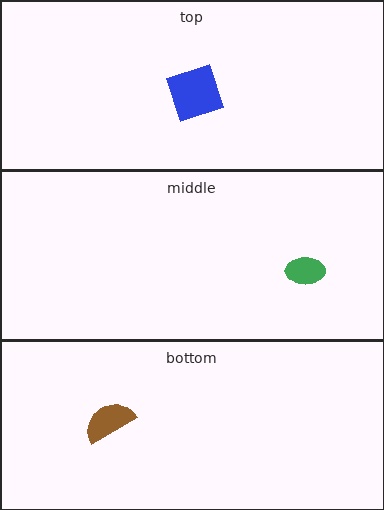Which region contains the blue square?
The top region.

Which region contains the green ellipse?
The middle region.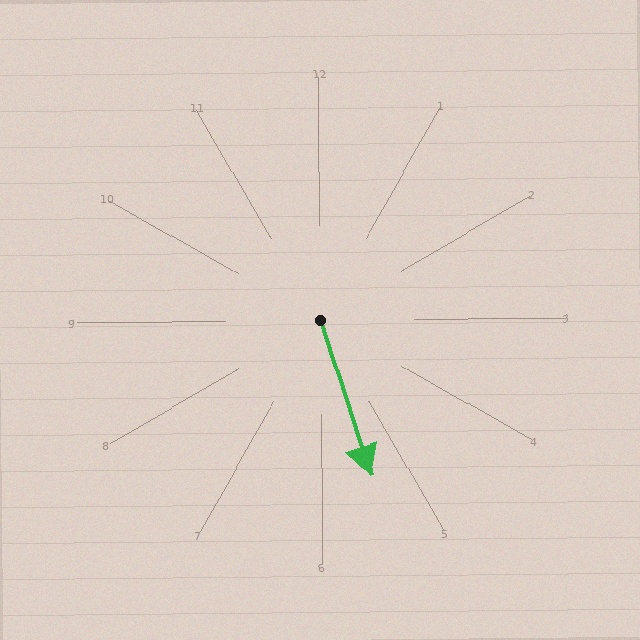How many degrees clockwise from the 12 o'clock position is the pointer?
Approximately 162 degrees.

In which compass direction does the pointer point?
South.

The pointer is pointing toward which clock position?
Roughly 5 o'clock.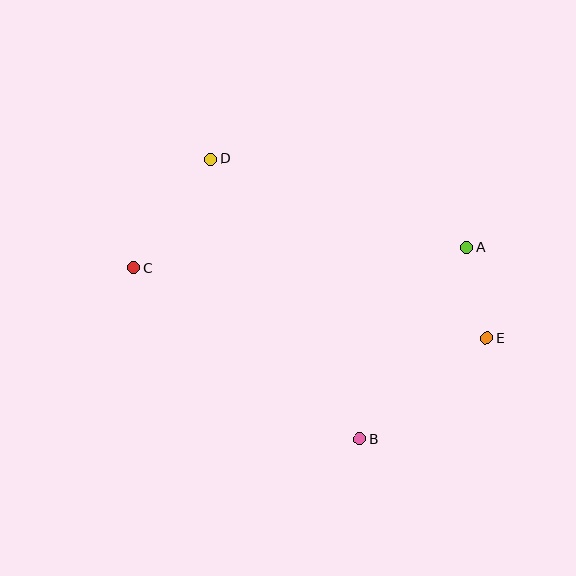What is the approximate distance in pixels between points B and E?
The distance between B and E is approximately 162 pixels.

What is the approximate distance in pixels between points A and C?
The distance between A and C is approximately 334 pixels.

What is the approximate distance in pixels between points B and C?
The distance between B and C is approximately 284 pixels.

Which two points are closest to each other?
Points A and E are closest to each other.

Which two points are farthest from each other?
Points C and E are farthest from each other.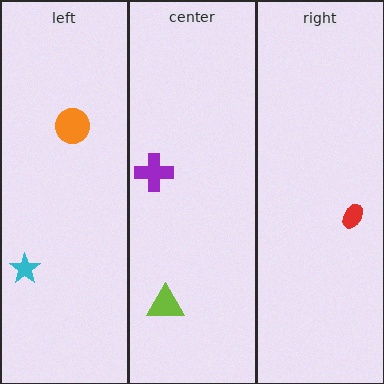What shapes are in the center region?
The purple cross, the lime triangle.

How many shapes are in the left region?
2.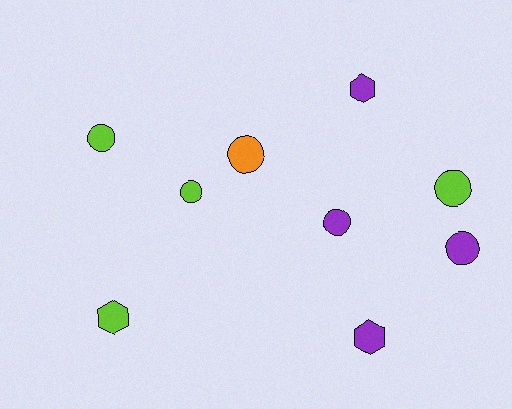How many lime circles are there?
There are 3 lime circles.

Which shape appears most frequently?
Circle, with 6 objects.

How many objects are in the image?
There are 9 objects.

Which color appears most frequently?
Lime, with 4 objects.